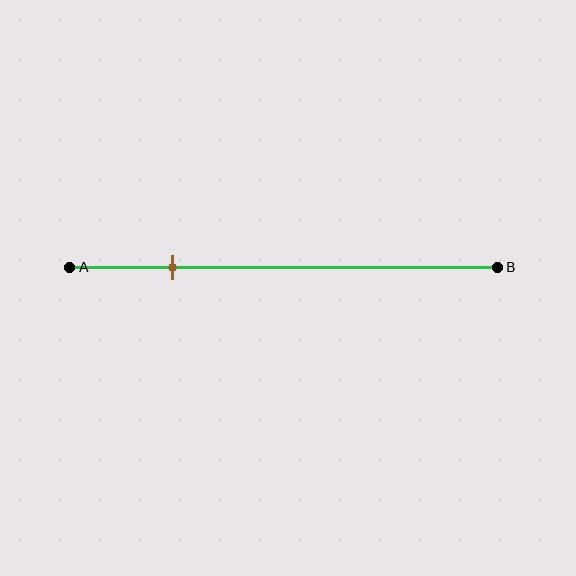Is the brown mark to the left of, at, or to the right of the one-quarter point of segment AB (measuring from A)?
The brown mark is approximately at the one-quarter point of segment AB.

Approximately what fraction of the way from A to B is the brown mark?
The brown mark is approximately 25% of the way from A to B.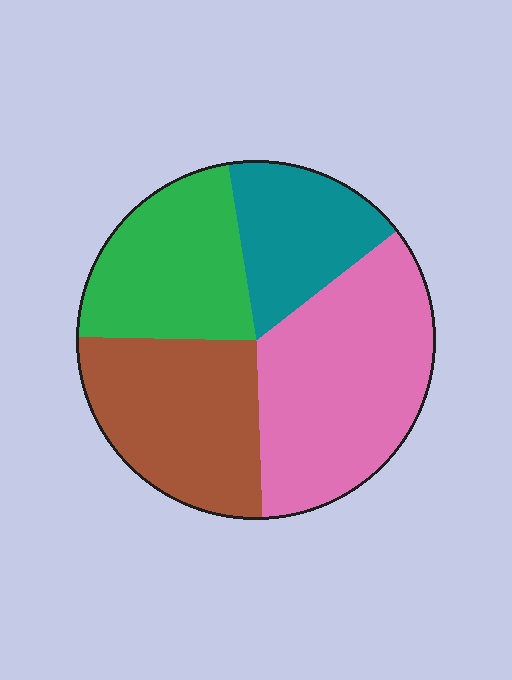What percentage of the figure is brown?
Brown covers 26% of the figure.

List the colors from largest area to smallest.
From largest to smallest: pink, brown, green, teal.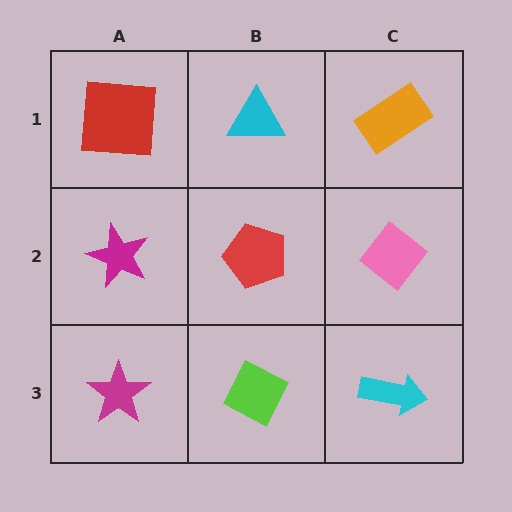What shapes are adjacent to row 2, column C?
An orange rectangle (row 1, column C), a cyan arrow (row 3, column C), a red pentagon (row 2, column B).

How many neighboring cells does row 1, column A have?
2.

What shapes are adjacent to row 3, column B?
A red pentagon (row 2, column B), a magenta star (row 3, column A), a cyan arrow (row 3, column C).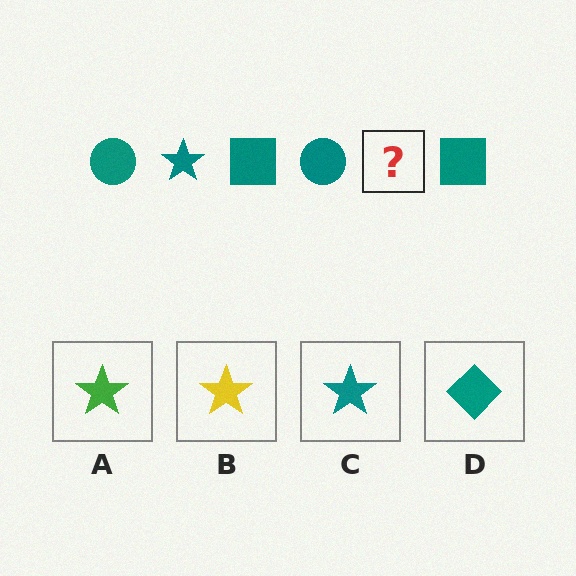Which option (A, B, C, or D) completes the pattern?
C.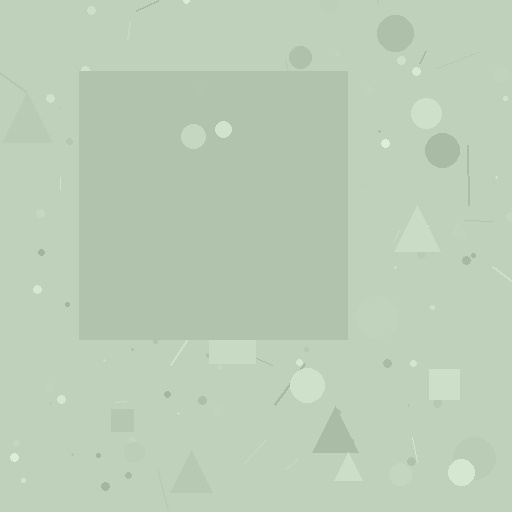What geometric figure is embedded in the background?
A square is embedded in the background.